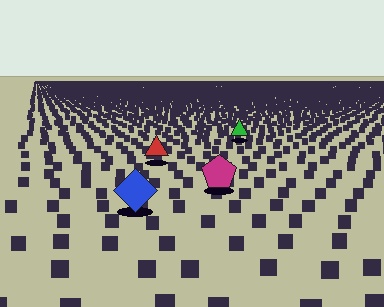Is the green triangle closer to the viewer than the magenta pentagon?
No. The magenta pentagon is closer — you can tell from the texture gradient: the ground texture is coarser near it.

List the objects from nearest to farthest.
From nearest to farthest: the blue diamond, the magenta pentagon, the red triangle, the green triangle.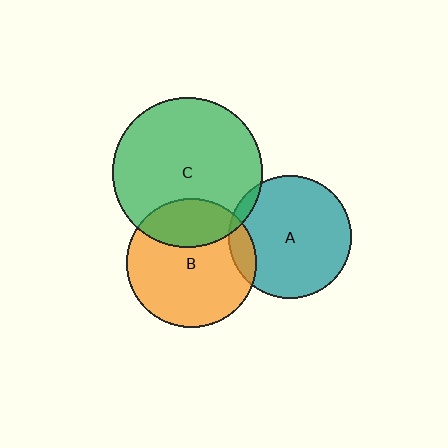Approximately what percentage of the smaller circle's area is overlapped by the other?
Approximately 10%.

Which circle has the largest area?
Circle C (green).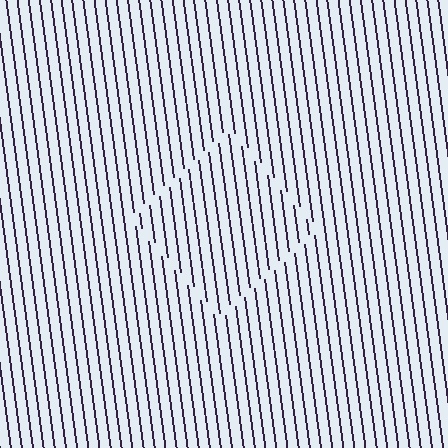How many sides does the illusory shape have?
4 sides — the line-ends trace a square.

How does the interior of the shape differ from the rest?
The interior of the shape contains the same grating, shifted by half a period — the contour is defined by the phase discontinuity where line-ends from the inner and outer gratings abut.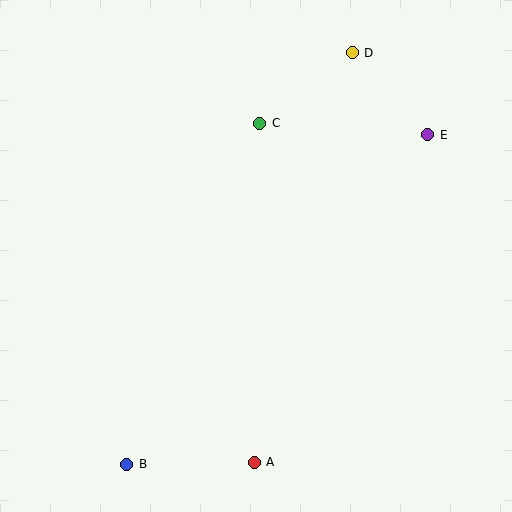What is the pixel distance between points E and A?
The distance between E and A is 371 pixels.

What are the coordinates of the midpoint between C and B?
The midpoint between C and B is at (193, 294).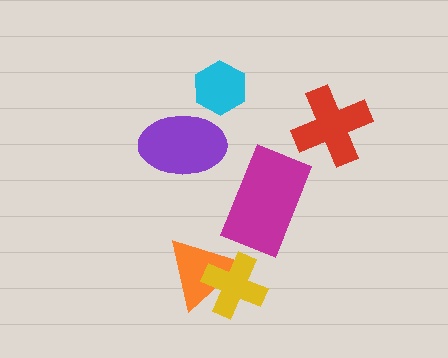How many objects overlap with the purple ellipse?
0 objects overlap with the purple ellipse.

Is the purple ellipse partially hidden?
No, no other shape covers it.